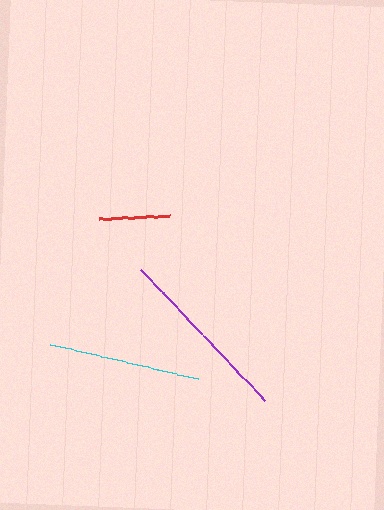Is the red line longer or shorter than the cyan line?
The cyan line is longer than the red line.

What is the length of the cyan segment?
The cyan segment is approximately 152 pixels long.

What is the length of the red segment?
The red segment is approximately 71 pixels long.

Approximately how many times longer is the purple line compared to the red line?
The purple line is approximately 2.6 times the length of the red line.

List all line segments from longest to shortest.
From longest to shortest: purple, cyan, red.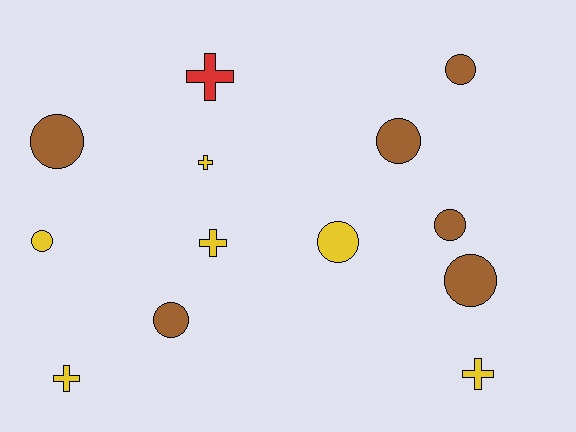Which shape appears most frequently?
Circle, with 8 objects.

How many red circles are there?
There are no red circles.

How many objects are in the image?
There are 13 objects.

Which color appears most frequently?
Yellow, with 6 objects.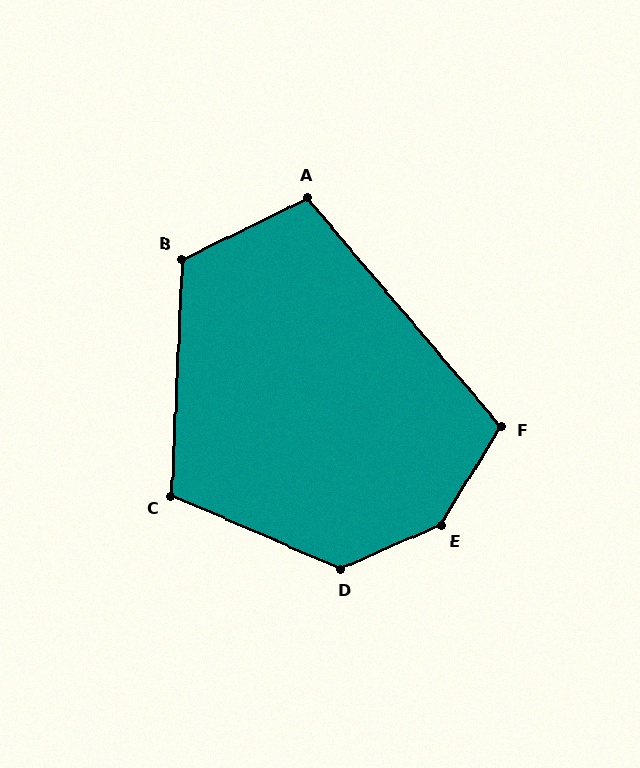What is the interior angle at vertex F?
Approximately 108 degrees (obtuse).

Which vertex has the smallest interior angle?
A, at approximately 104 degrees.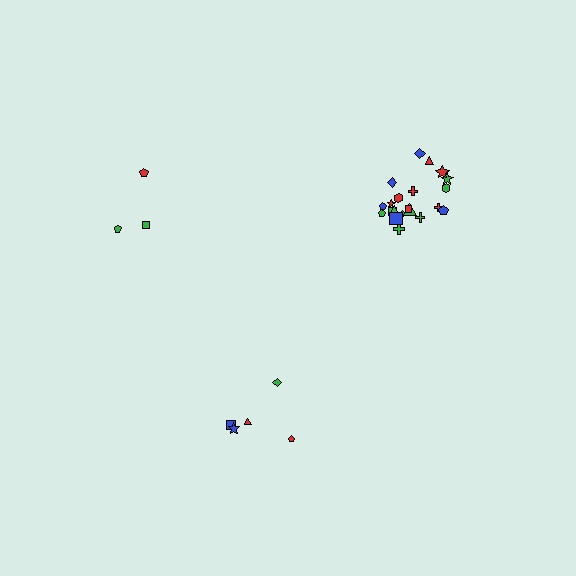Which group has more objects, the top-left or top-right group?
The top-right group.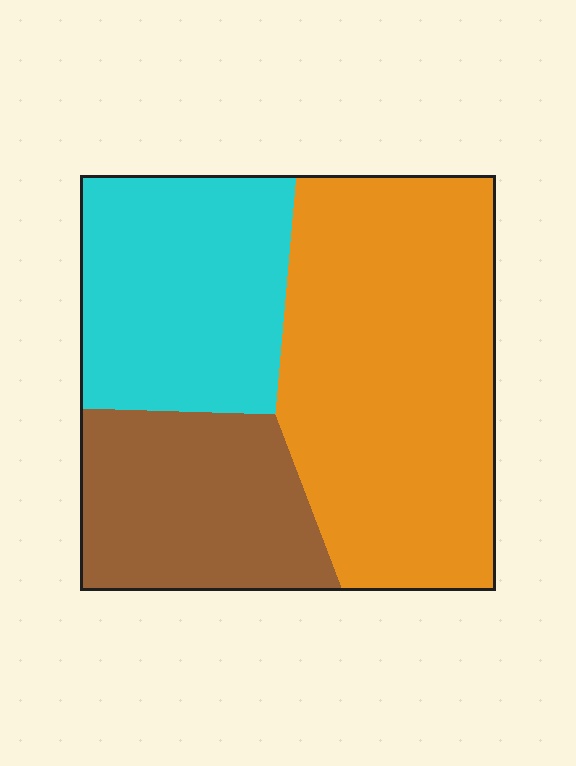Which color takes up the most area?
Orange, at roughly 50%.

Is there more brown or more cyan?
Cyan.